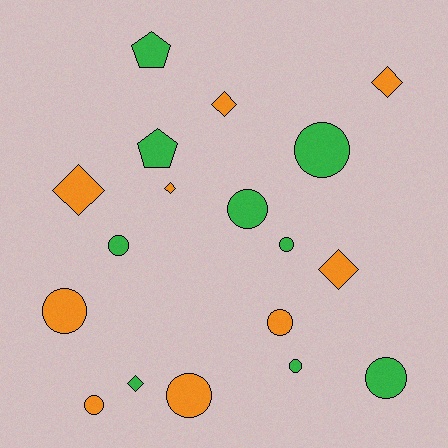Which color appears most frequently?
Green, with 9 objects.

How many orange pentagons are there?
There are no orange pentagons.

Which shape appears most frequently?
Circle, with 10 objects.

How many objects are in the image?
There are 18 objects.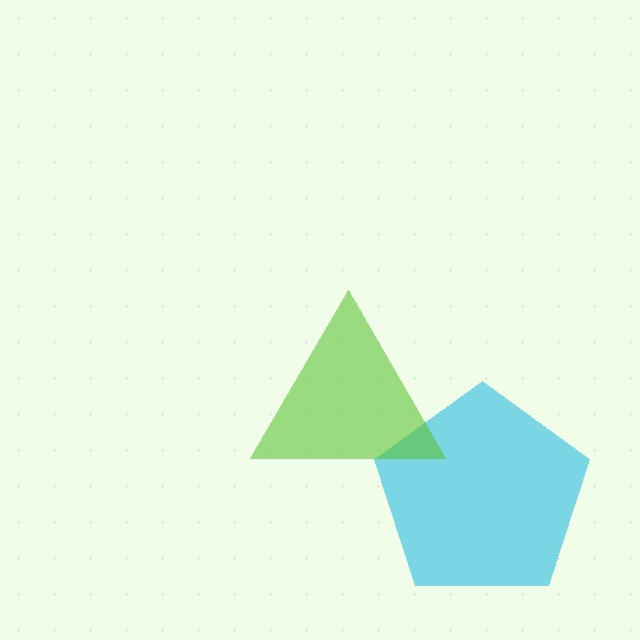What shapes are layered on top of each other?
The layered shapes are: a cyan pentagon, a lime triangle.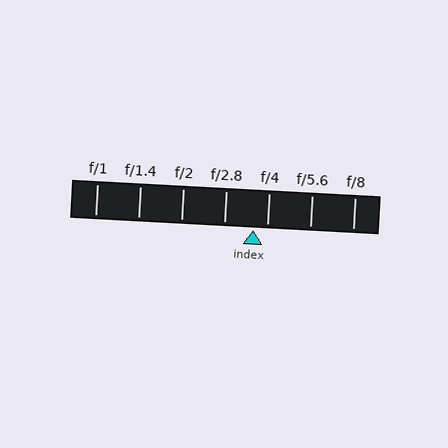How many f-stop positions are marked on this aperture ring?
There are 7 f-stop positions marked.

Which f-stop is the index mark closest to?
The index mark is closest to f/4.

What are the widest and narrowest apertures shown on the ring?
The widest aperture shown is f/1 and the narrowest is f/8.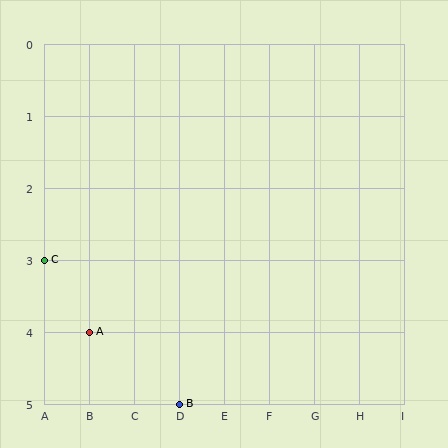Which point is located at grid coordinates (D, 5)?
Point B is at (D, 5).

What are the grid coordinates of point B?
Point B is at grid coordinates (D, 5).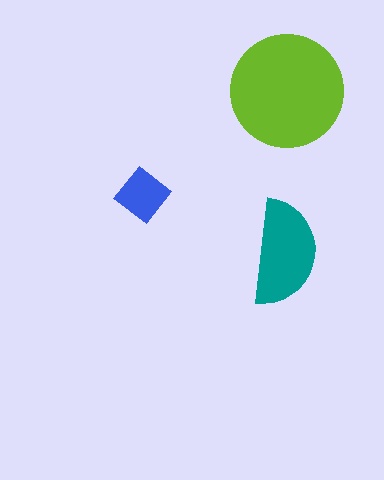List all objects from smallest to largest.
The blue diamond, the teal semicircle, the lime circle.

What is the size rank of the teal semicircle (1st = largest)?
2nd.